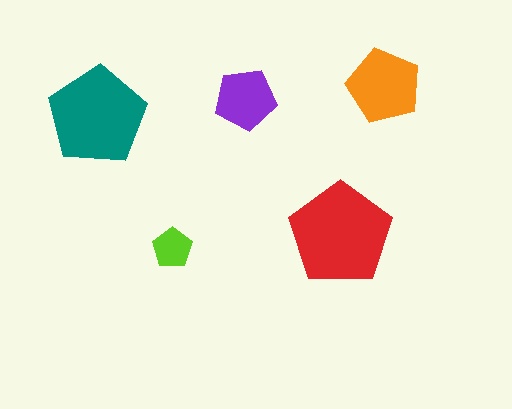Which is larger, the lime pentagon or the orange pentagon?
The orange one.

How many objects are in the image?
There are 5 objects in the image.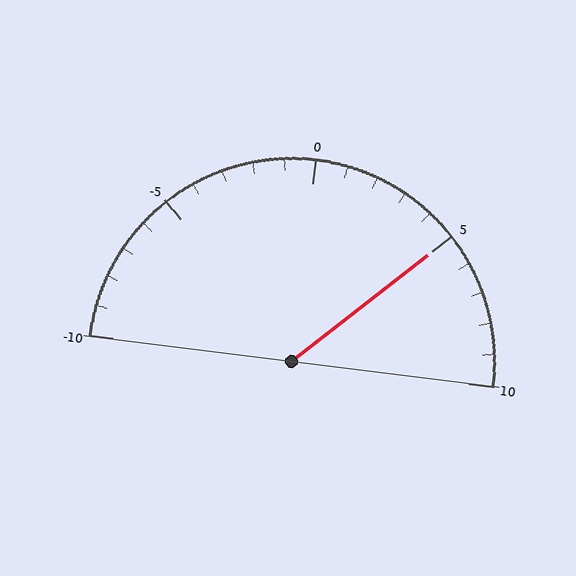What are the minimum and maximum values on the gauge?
The gauge ranges from -10 to 10.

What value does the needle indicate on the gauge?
The needle indicates approximately 5.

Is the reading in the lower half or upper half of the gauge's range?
The reading is in the upper half of the range (-10 to 10).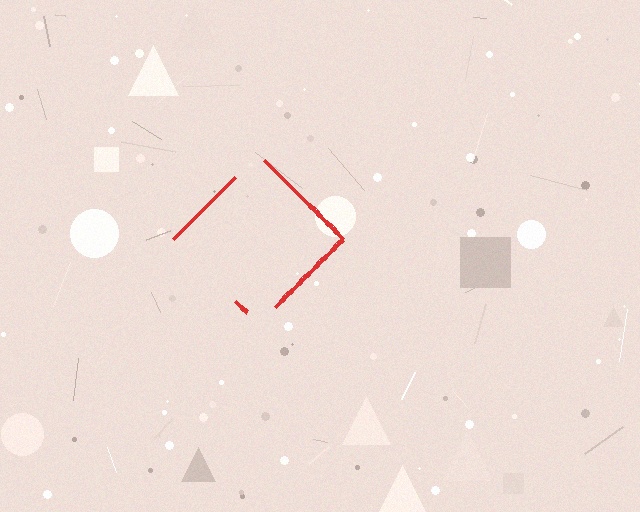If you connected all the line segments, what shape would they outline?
They would outline a diamond.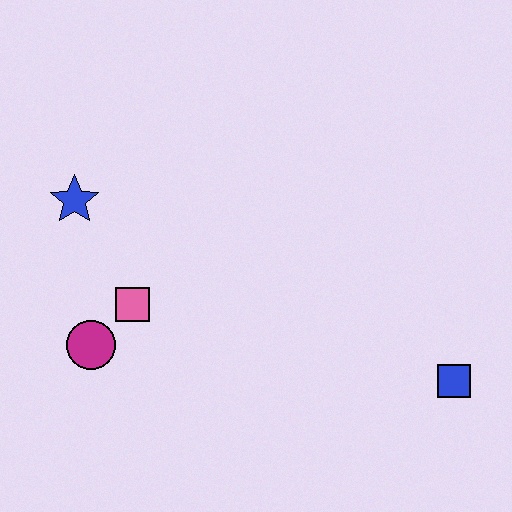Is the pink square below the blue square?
No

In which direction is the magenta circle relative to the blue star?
The magenta circle is below the blue star.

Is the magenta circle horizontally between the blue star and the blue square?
Yes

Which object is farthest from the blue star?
The blue square is farthest from the blue star.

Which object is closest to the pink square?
The magenta circle is closest to the pink square.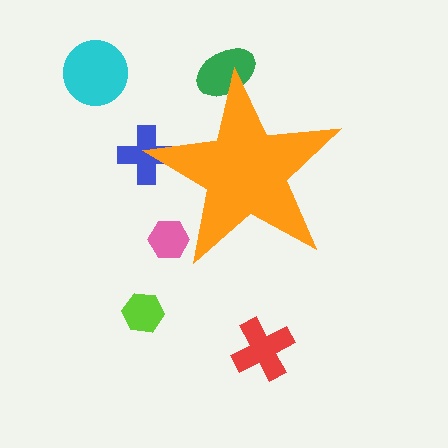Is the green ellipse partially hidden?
Yes, the green ellipse is partially hidden behind the orange star.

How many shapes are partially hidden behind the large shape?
3 shapes are partially hidden.